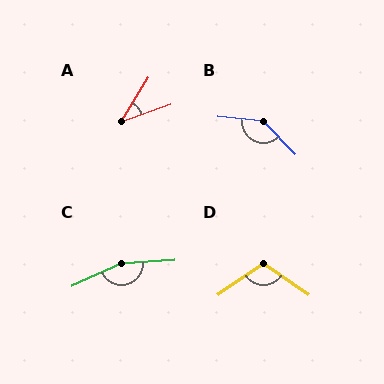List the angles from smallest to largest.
A (39°), D (112°), B (139°), C (160°).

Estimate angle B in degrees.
Approximately 139 degrees.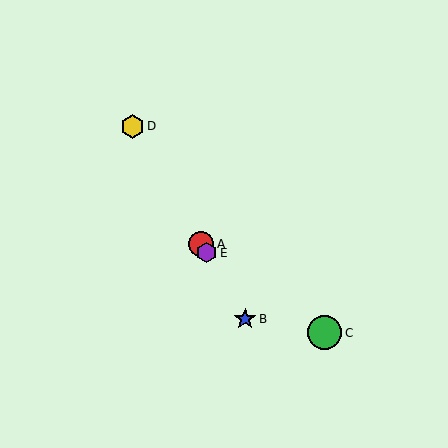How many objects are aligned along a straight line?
4 objects (A, B, D, E) are aligned along a straight line.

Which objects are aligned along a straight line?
Objects A, B, D, E are aligned along a straight line.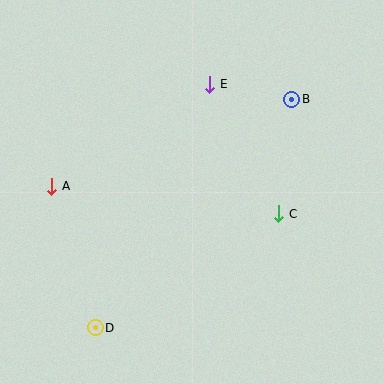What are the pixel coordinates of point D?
Point D is at (95, 328).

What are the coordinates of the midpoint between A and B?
The midpoint between A and B is at (172, 143).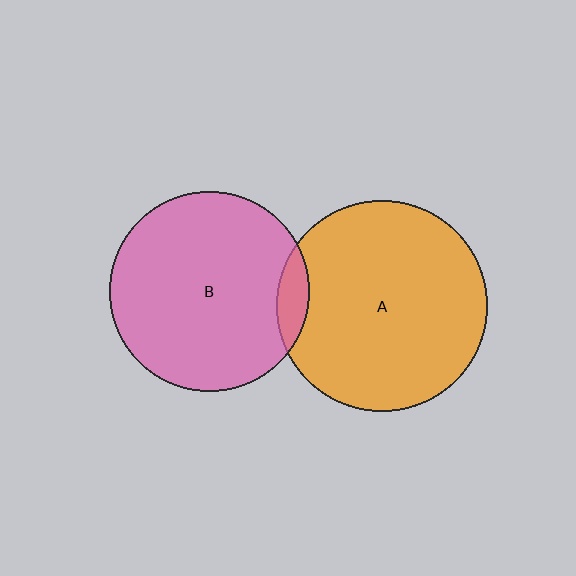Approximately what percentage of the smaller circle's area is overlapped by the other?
Approximately 10%.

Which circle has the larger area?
Circle A (orange).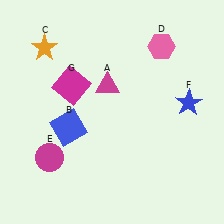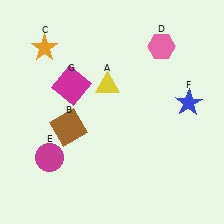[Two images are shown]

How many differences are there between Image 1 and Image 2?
There are 2 differences between the two images.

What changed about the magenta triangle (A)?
In Image 1, A is magenta. In Image 2, it changed to yellow.